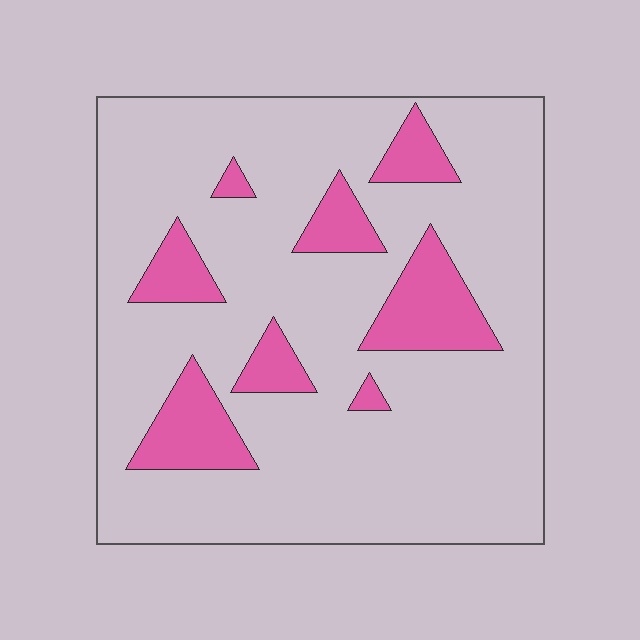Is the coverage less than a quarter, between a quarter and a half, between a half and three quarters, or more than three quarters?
Less than a quarter.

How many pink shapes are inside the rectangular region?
8.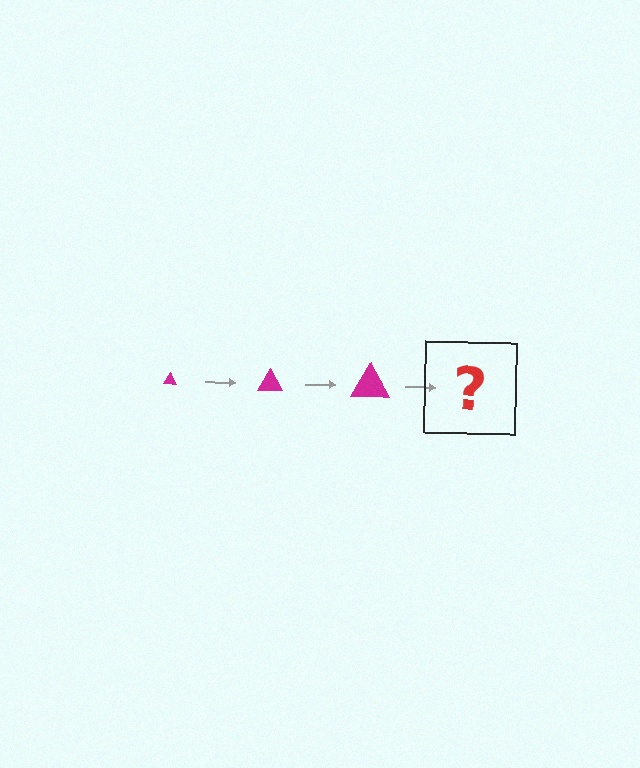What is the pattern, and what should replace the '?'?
The pattern is that the triangle gets progressively larger each step. The '?' should be a magenta triangle, larger than the previous one.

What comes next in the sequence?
The next element should be a magenta triangle, larger than the previous one.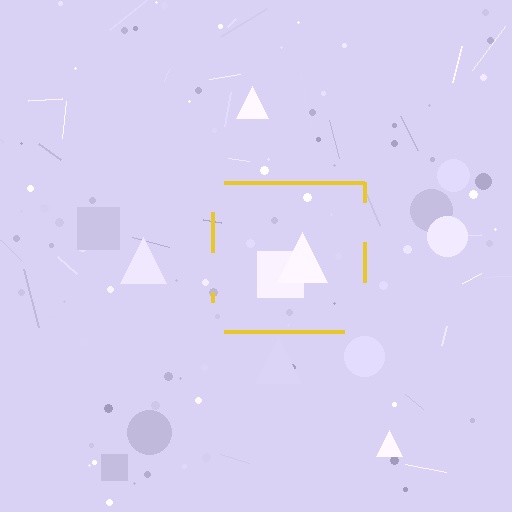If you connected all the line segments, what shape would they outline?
They would outline a square.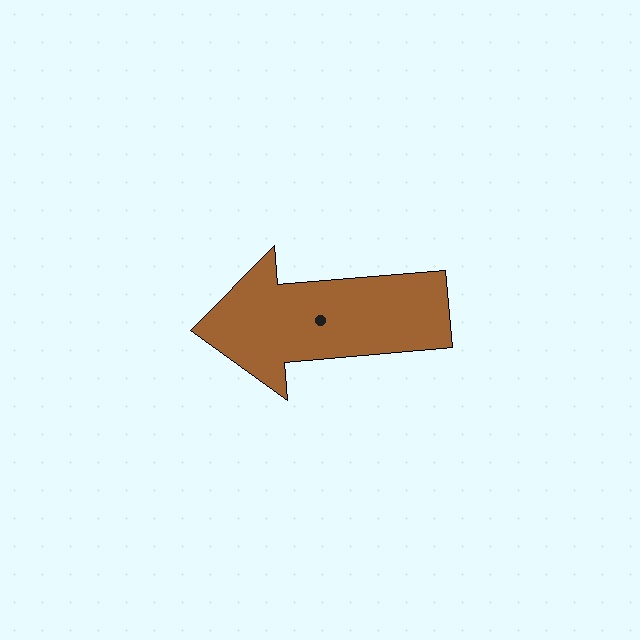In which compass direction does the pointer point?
West.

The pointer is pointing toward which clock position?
Roughly 9 o'clock.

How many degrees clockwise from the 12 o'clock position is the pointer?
Approximately 265 degrees.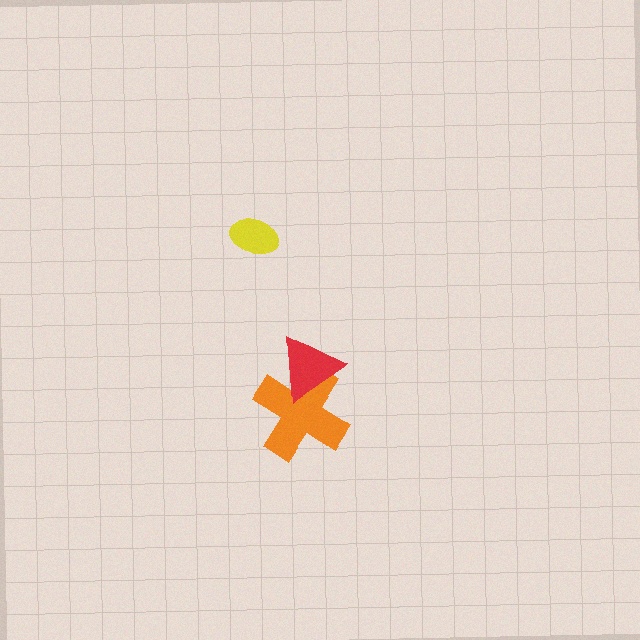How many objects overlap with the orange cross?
1 object overlaps with the orange cross.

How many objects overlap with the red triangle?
1 object overlaps with the red triangle.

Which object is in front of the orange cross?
The red triangle is in front of the orange cross.